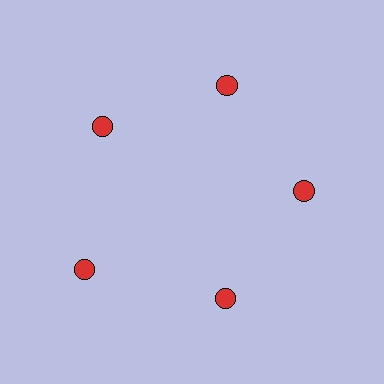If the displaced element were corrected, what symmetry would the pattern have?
It would have 5-fold rotational symmetry — the pattern would map onto itself every 72 degrees.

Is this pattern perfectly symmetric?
No. The 5 red circles are arranged in a ring, but one element near the 8 o'clock position is pushed outward from the center, breaking the 5-fold rotational symmetry.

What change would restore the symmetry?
The symmetry would be restored by moving it inward, back onto the ring so that all 5 circles sit at equal angles and equal distance from the center.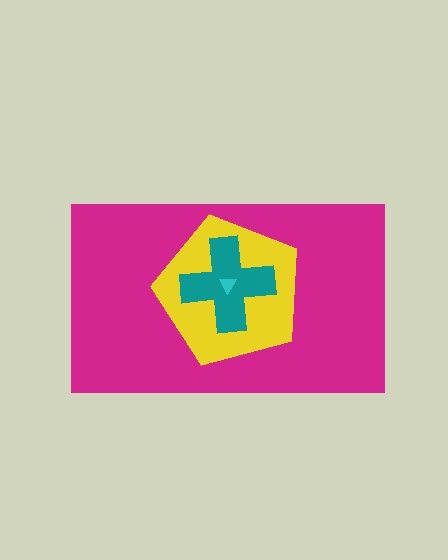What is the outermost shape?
The magenta rectangle.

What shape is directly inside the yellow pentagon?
The teal cross.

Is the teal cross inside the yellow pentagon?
Yes.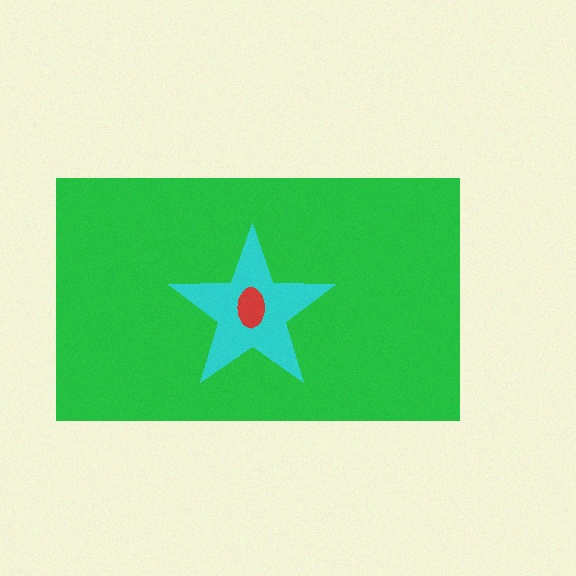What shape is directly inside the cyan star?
The red ellipse.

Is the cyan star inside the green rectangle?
Yes.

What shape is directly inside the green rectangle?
The cyan star.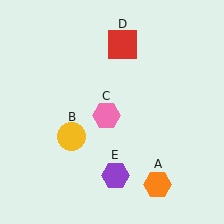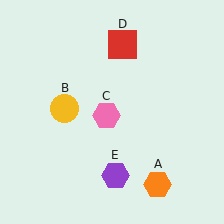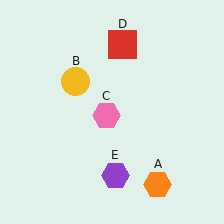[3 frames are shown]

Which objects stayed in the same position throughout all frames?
Orange hexagon (object A) and pink hexagon (object C) and red square (object D) and purple hexagon (object E) remained stationary.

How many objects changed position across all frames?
1 object changed position: yellow circle (object B).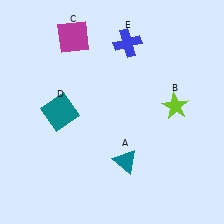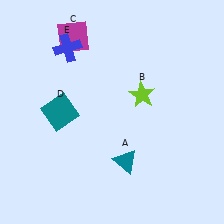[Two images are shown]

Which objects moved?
The objects that moved are: the lime star (B), the blue cross (E).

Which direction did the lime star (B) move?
The lime star (B) moved left.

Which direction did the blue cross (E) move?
The blue cross (E) moved left.